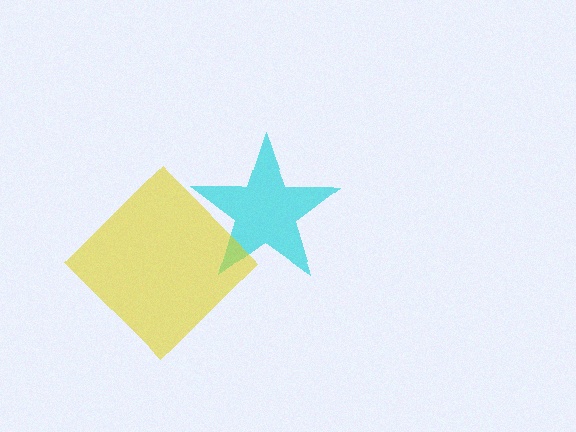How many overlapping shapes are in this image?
There are 2 overlapping shapes in the image.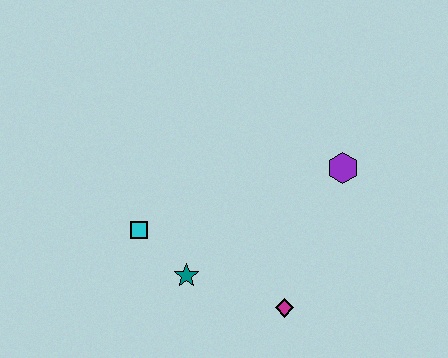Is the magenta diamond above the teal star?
No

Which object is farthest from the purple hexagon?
The cyan square is farthest from the purple hexagon.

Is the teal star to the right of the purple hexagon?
No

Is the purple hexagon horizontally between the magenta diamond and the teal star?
No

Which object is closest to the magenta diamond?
The teal star is closest to the magenta diamond.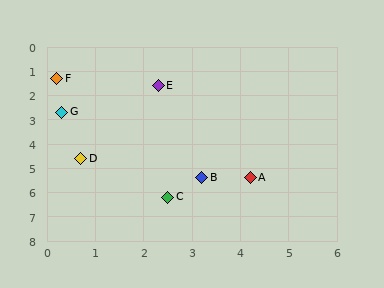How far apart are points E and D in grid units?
Points E and D are about 3.4 grid units apart.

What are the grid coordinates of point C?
Point C is at approximately (2.5, 6.2).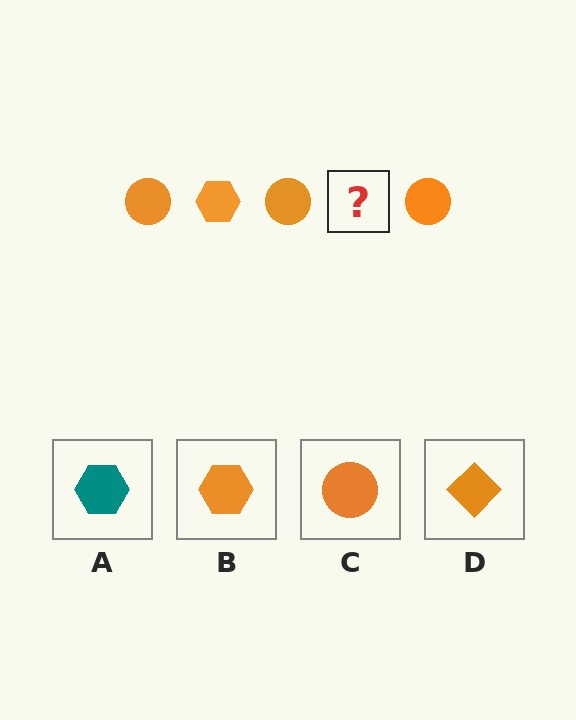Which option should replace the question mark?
Option B.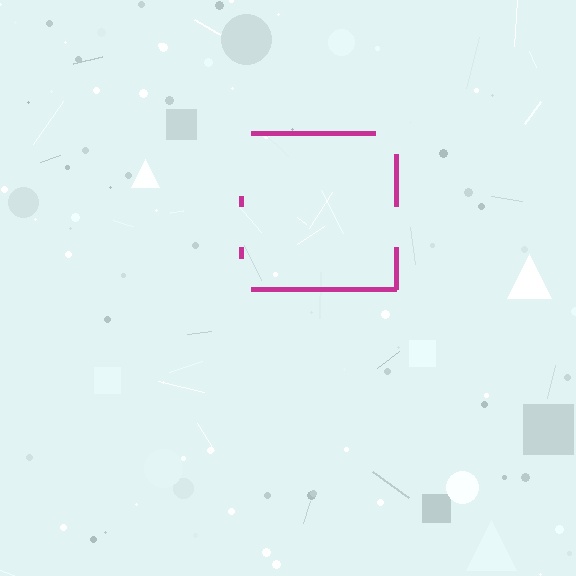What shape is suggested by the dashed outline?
The dashed outline suggests a square.